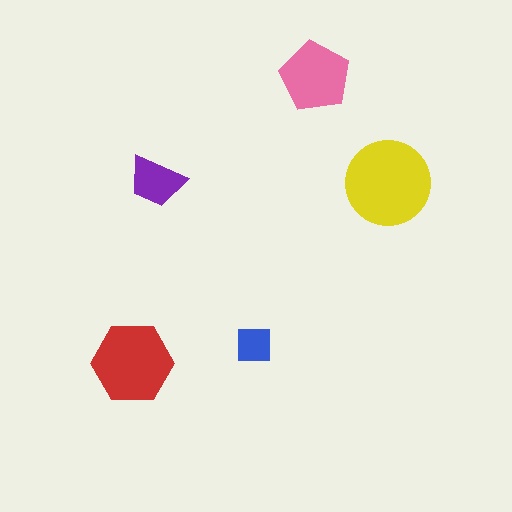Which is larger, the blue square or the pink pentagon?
The pink pentagon.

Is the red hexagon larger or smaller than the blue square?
Larger.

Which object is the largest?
The yellow circle.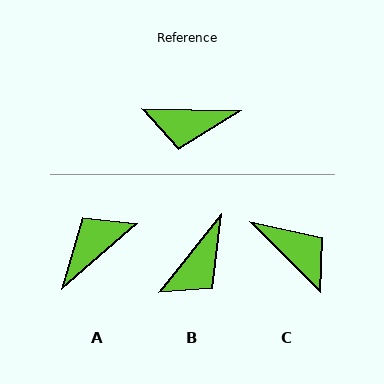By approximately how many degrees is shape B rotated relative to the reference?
Approximately 52 degrees counter-clockwise.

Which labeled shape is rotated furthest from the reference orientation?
A, about 137 degrees away.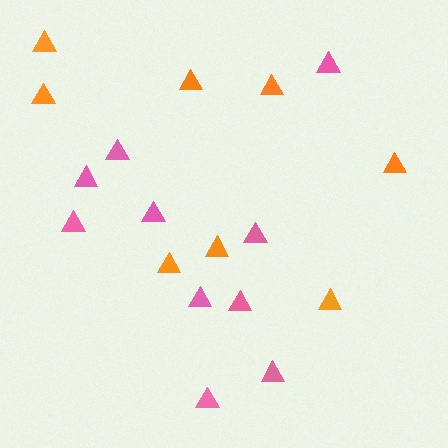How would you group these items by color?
There are 2 groups: one group of orange triangles (8) and one group of pink triangles (10).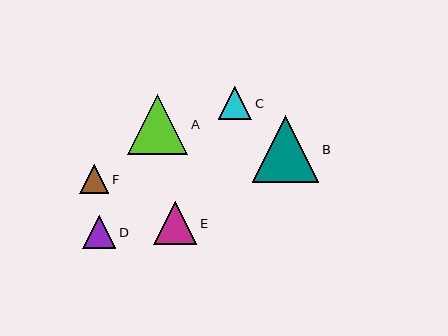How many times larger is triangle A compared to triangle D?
Triangle A is approximately 1.9 times the size of triangle D.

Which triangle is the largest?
Triangle B is the largest with a size of approximately 67 pixels.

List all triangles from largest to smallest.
From largest to smallest: B, A, E, C, D, F.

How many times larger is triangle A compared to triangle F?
Triangle A is approximately 2.1 times the size of triangle F.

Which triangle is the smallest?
Triangle F is the smallest with a size of approximately 29 pixels.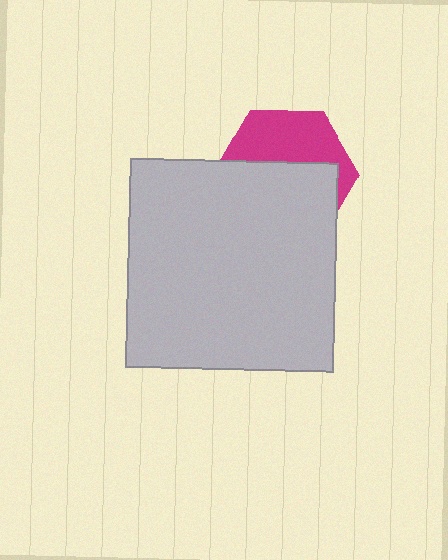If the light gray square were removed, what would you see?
You would see the complete magenta hexagon.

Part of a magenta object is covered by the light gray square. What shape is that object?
It is a hexagon.